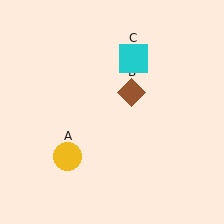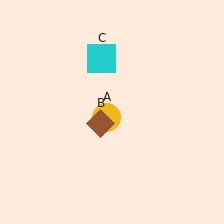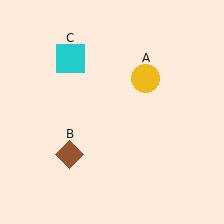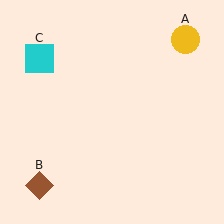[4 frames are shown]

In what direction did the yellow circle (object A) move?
The yellow circle (object A) moved up and to the right.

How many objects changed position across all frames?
3 objects changed position: yellow circle (object A), brown diamond (object B), cyan square (object C).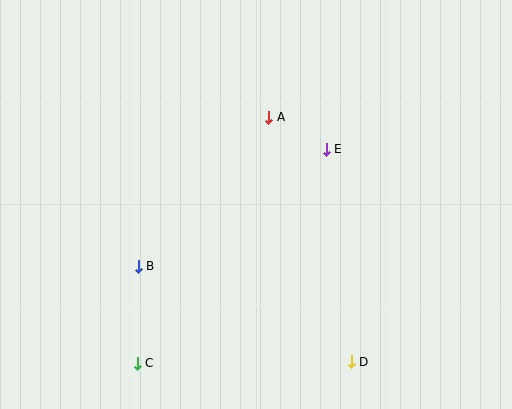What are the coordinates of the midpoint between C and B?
The midpoint between C and B is at (138, 315).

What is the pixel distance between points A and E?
The distance between A and E is 66 pixels.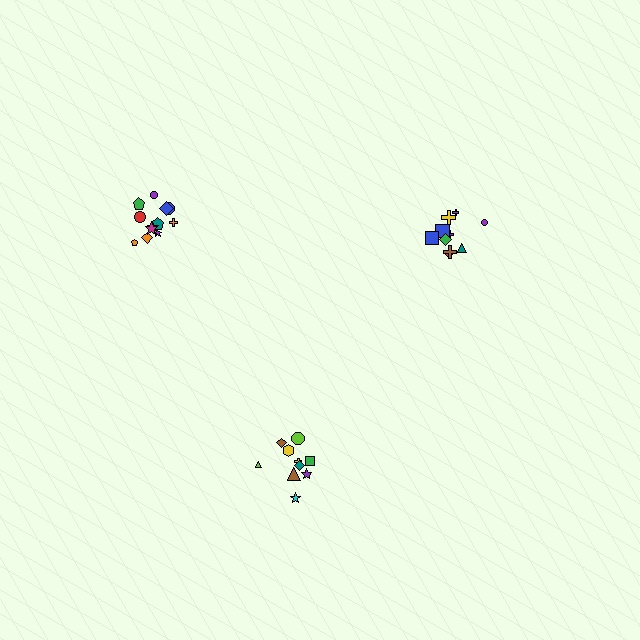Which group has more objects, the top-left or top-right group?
The top-left group.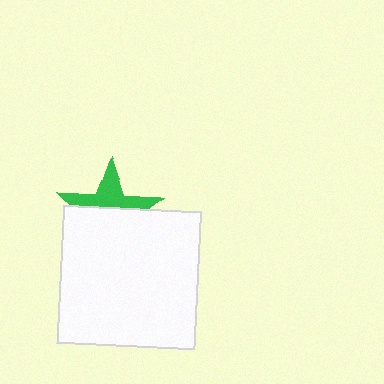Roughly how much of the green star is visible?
A small part of it is visible (roughly 43%).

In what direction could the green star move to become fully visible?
The green star could move up. That would shift it out from behind the white square entirely.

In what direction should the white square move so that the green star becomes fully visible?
The white square should move down. That is the shortest direction to clear the overlap and leave the green star fully visible.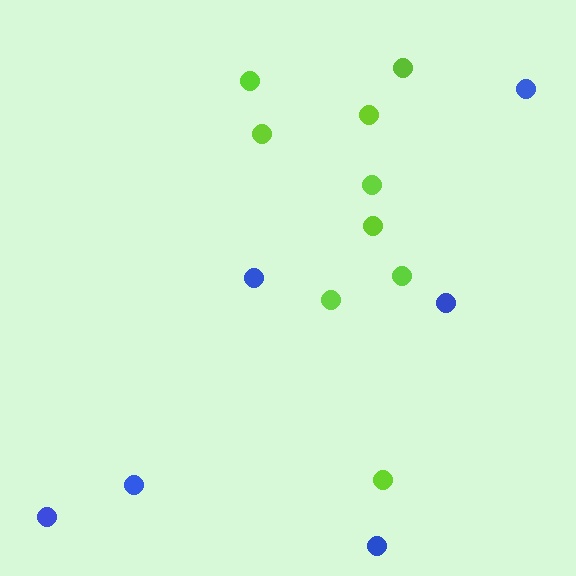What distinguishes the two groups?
There are 2 groups: one group of lime circles (9) and one group of blue circles (6).